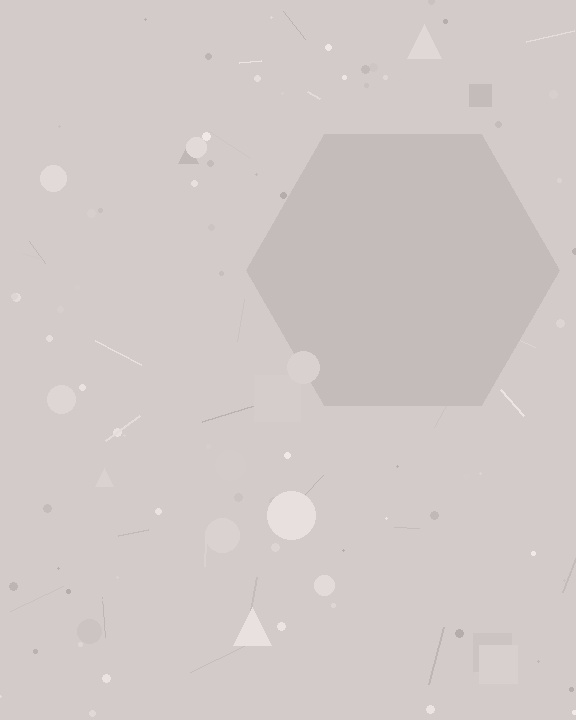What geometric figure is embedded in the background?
A hexagon is embedded in the background.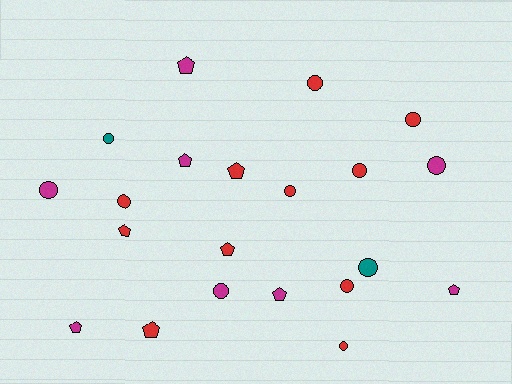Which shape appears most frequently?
Circle, with 12 objects.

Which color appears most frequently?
Red, with 11 objects.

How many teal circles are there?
There are 2 teal circles.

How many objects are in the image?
There are 21 objects.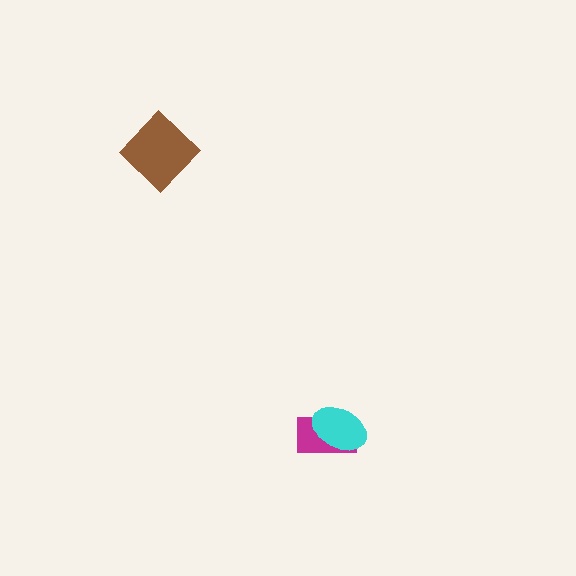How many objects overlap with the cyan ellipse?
1 object overlaps with the cyan ellipse.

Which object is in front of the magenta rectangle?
The cyan ellipse is in front of the magenta rectangle.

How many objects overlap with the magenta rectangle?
1 object overlaps with the magenta rectangle.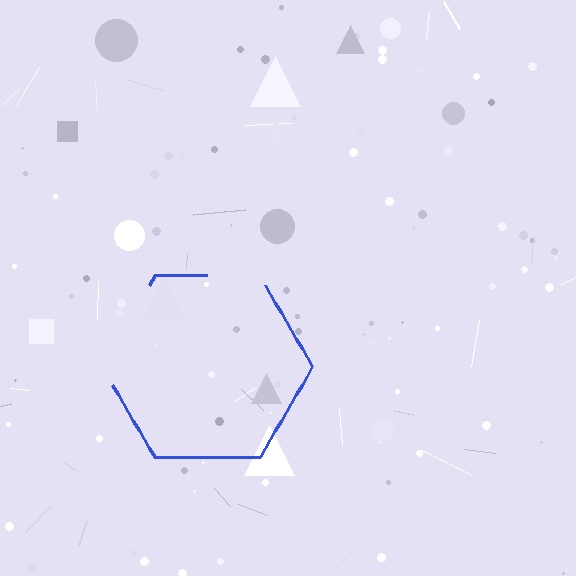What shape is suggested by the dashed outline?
The dashed outline suggests a hexagon.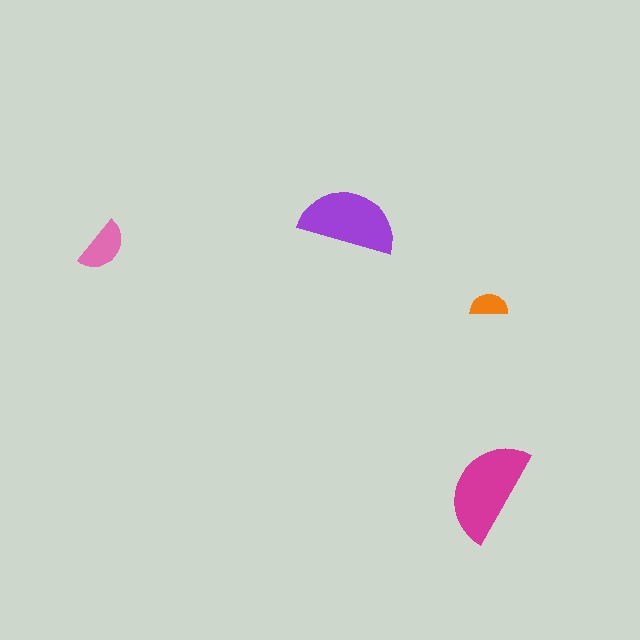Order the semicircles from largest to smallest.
the magenta one, the purple one, the pink one, the orange one.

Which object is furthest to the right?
The orange semicircle is rightmost.